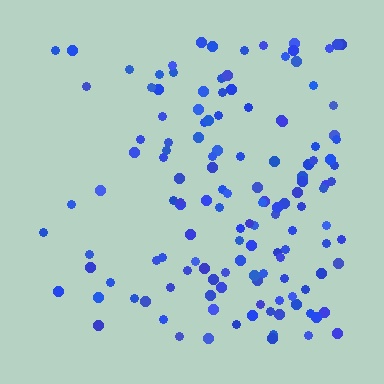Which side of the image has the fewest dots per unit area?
The left.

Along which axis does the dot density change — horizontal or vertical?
Horizontal.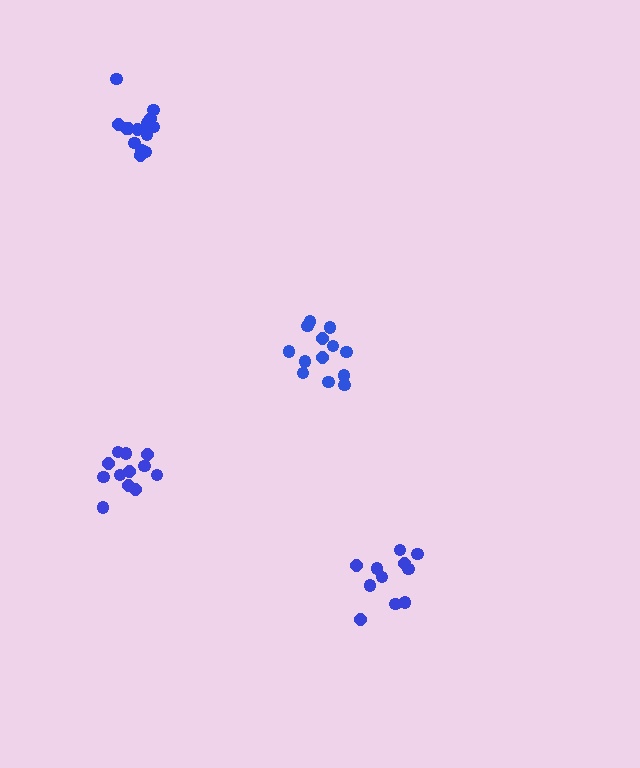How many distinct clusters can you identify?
There are 4 distinct clusters.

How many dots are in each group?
Group 1: 12 dots, Group 2: 11 dots, Group 3: 13 dots, Group 4: 15 dots (51 total).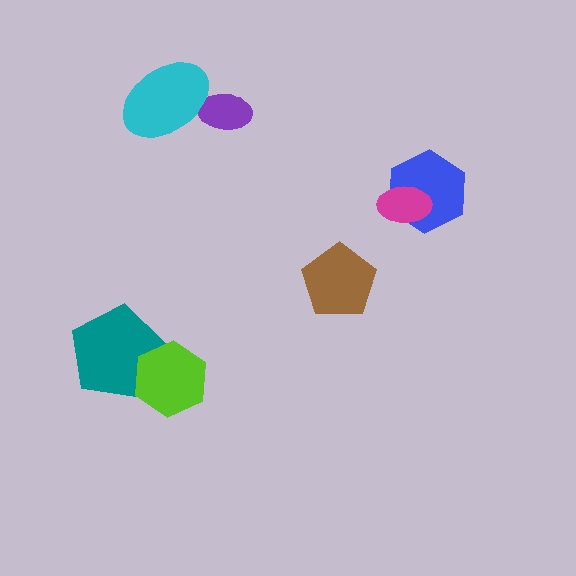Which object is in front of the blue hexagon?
The magenta ellipse is in front of the blue hexagon.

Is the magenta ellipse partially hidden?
No, no other shape covers it.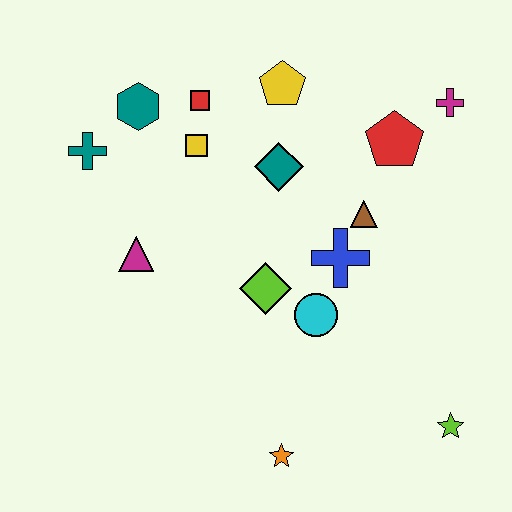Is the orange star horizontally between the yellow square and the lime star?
Yes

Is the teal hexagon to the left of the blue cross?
Yes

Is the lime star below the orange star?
No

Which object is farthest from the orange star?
The magenta cross is farthest from the orange star.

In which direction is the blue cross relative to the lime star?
The blue cross is above the lime star.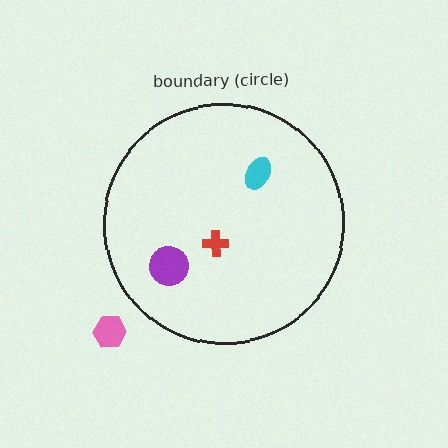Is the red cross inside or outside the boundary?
Inside.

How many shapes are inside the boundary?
3 inside, 1 outside.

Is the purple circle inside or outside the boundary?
Inside.